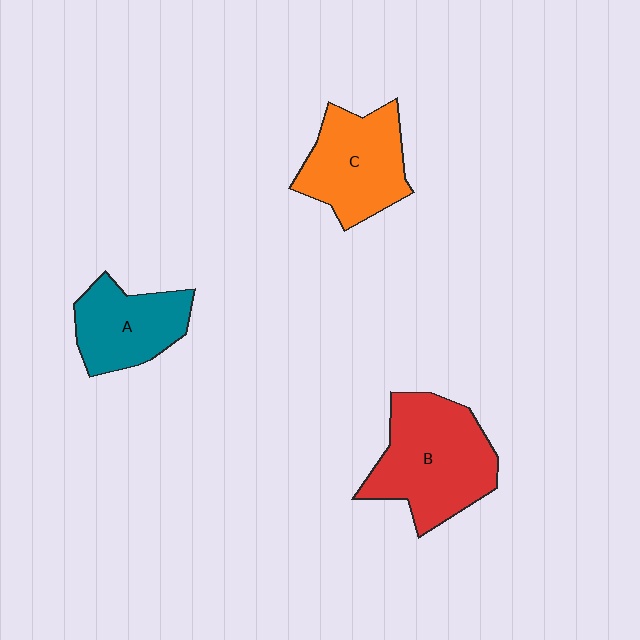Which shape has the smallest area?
Shape A (teal).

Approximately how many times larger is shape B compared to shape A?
Approximately 1.5 times.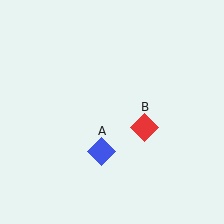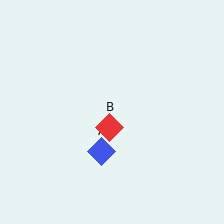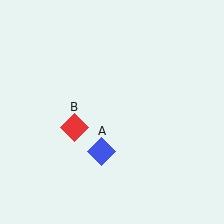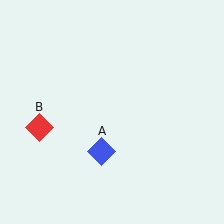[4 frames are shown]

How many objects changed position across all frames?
1 object changed position: red diamond (object B).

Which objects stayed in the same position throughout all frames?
Blue diamond (object A) remained stationary.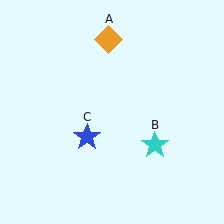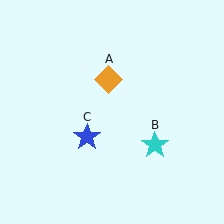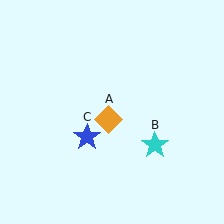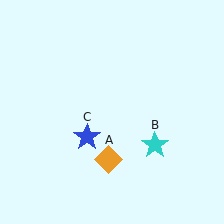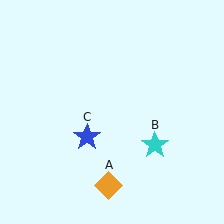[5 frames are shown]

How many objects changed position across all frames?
1 object changed position: orange diamond (object A).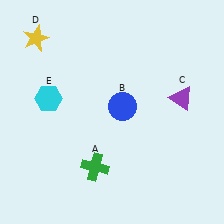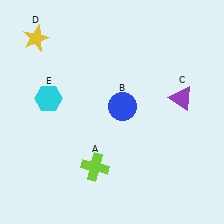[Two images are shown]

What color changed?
The cross (A) changed from green in Image 1 to lime in Image 2.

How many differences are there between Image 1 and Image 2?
There is 1 difference between the two images.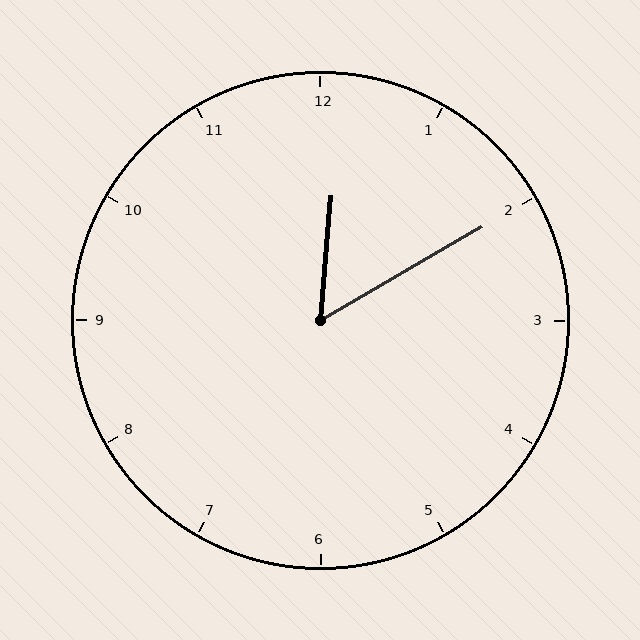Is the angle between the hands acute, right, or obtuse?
It is acute.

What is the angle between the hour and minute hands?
Approximately 55 degrees.